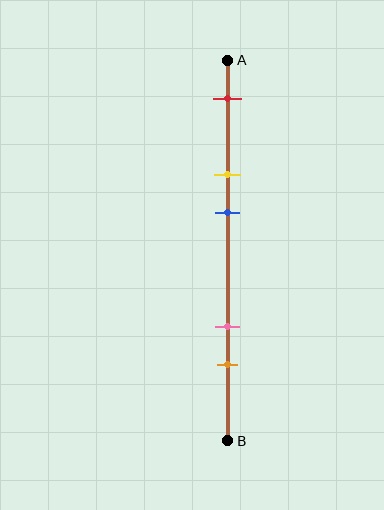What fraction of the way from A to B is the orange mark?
The orange mark is approximately 80% (0.8) of the way from A to B.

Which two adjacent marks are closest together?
The yellow and blue marks are the closest adjacent pair.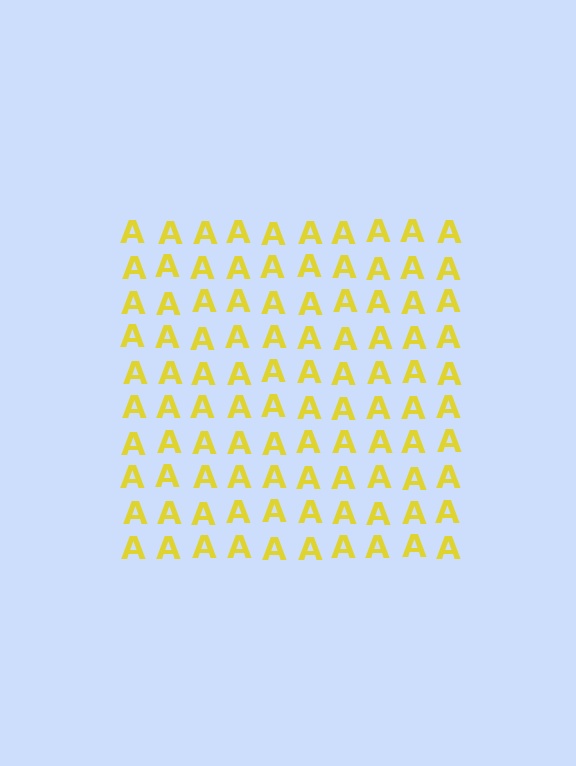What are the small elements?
The small elements are letter A's.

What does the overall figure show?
The overall figure shows a square.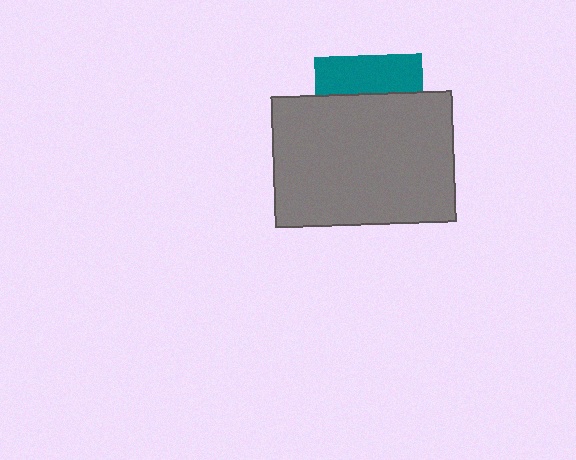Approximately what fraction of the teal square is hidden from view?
Roughly 65% of the teal square is hidden behind the gray rectangle.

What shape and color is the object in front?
The object in front is a gray rectangle.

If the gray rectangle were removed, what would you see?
You would see the complete teal square.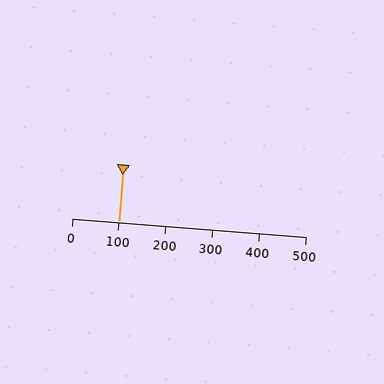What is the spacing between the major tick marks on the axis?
The major ticks are spaced 100 apart.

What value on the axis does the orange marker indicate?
The marker indicates approximately 100.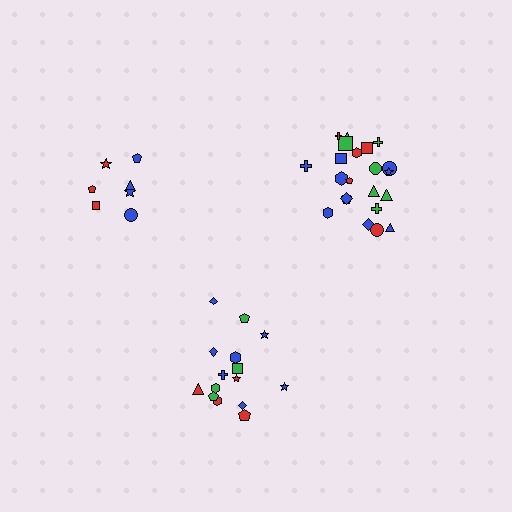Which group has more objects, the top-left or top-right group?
The top-right group.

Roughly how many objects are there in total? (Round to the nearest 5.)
Roughly 45 objects in total.